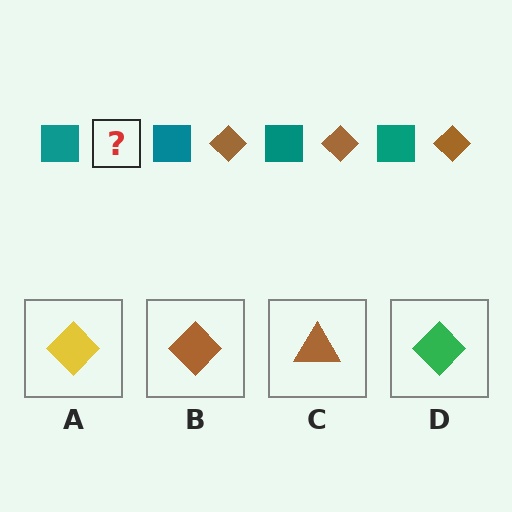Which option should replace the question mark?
Option B.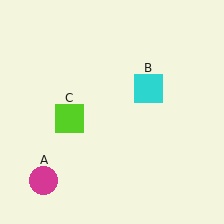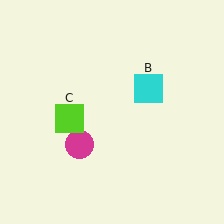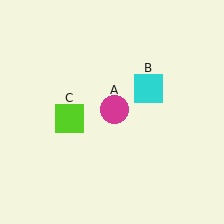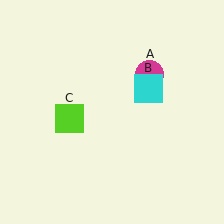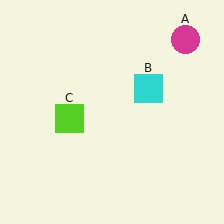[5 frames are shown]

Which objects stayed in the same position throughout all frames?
Cyan square (object B) and lime square (object C) remained stationary.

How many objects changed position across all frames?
1 object changed position: magenta circle (object A).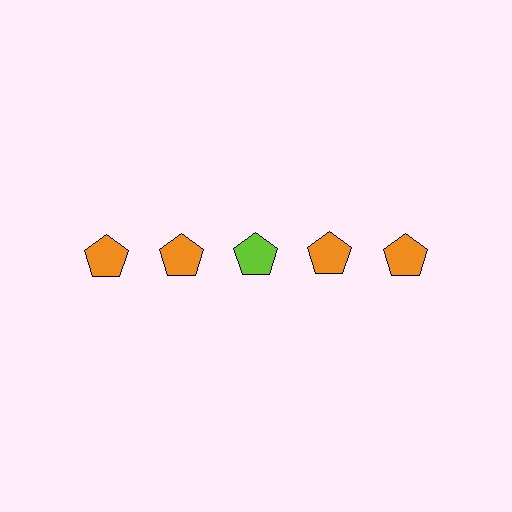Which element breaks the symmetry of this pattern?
The lime pentagon in the top row, center column breaks the symmetry. All other shapes are orange pentagons.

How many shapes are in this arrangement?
There are 5 shapes arranged in a grid pattern.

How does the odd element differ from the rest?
It has a different color: lime instead of orange.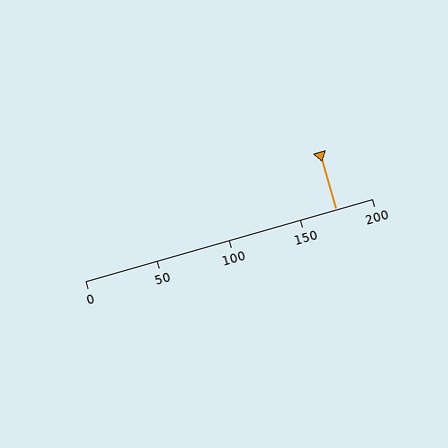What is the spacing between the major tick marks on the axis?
The major ticks are spaced 50 apart.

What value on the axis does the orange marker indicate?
The marker indicates approximately 175.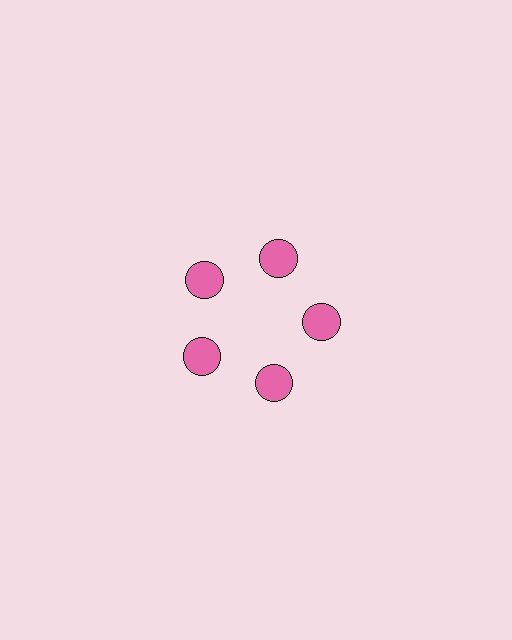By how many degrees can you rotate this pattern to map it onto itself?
The pattern maps onto itself every 72 degrees of rotation.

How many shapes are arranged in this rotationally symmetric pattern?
There are 5 shapes, arranged in 5 groups of 1.